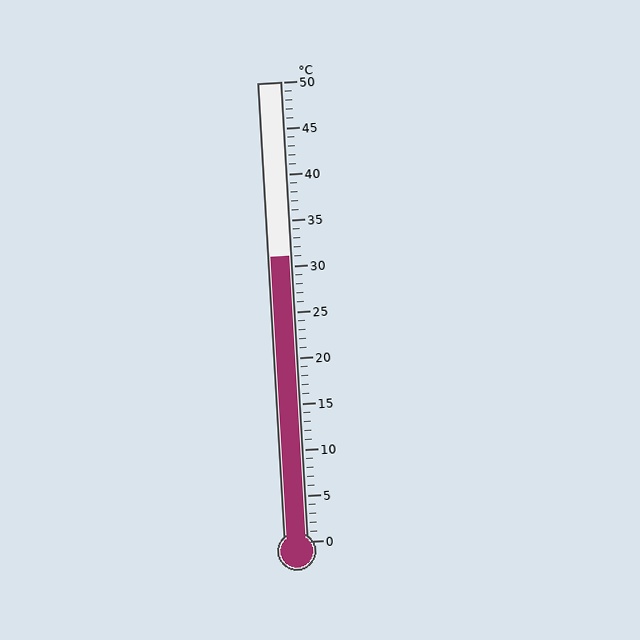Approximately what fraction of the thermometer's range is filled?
The thermometer is filled to approximately 60% of its range.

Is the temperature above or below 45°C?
The temperature is below 45°C.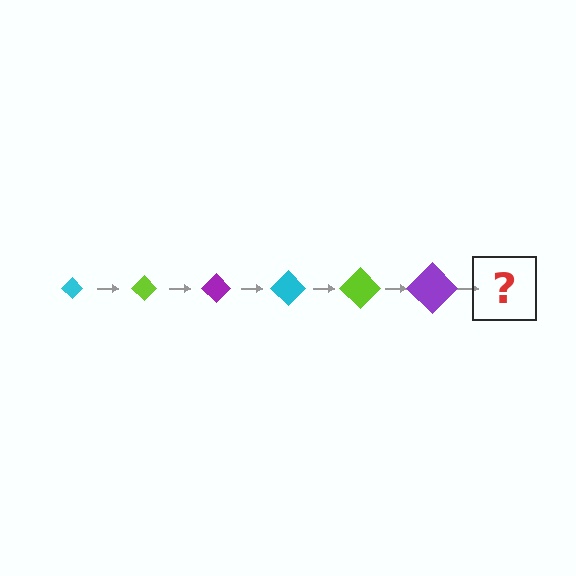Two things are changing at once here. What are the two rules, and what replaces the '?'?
The two rules are that the diamond grows larger each step and the color cycles through cyan, lime, and purple. The '?' should be a cyan diamond, larger than the previous one.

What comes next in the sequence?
The next element should be a cyan diamond, larger than the previous one.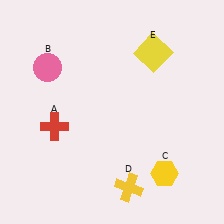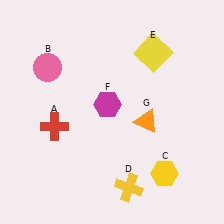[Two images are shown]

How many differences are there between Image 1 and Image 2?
There are 2 differences between the two images.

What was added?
A magenta hexagon (F), an orange triangle (G) were added in Image 2.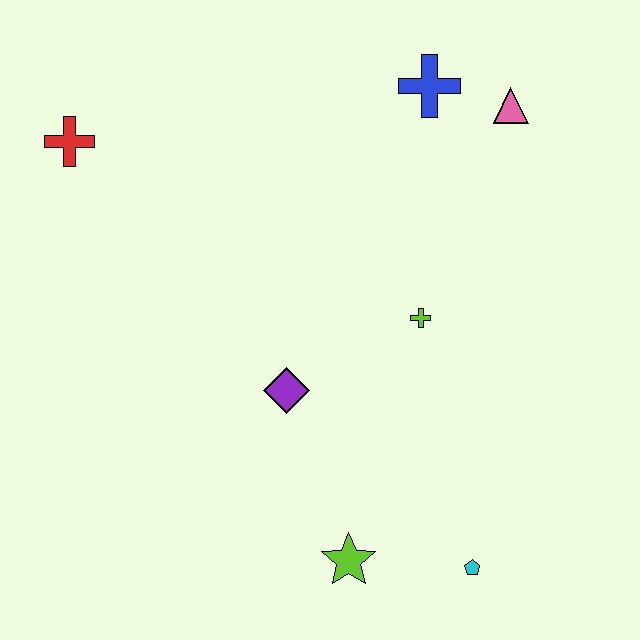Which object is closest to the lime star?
The cyan pentagon is closest to the lime star.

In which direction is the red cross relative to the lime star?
The red cross is above the lime star.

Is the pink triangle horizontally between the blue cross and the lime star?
No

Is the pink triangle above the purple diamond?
Yes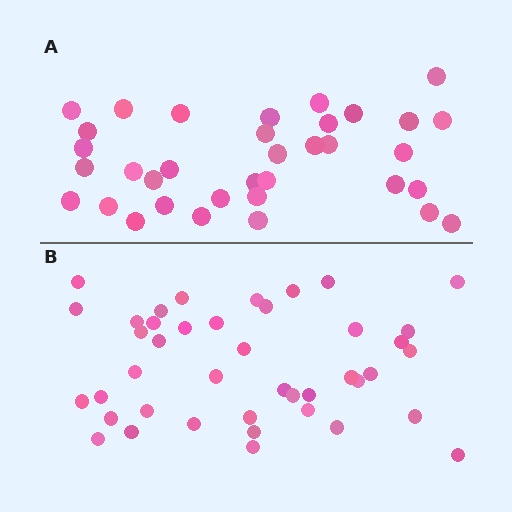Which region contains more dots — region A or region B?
Region B (the bottom region) has more dots.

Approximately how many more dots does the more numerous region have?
Region B has roughly 8 or so more dots than region A.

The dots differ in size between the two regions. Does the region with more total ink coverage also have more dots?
No. Region A has more total ink coverage because its dots are larger, but region B actually contains more individual dots. Total area can be misleading — the number of items is what matters here.